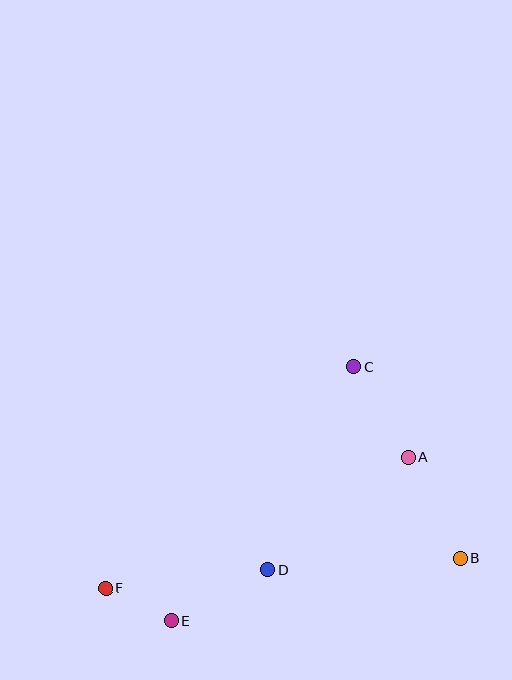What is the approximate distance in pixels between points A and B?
The distance between A and B is approximately 113 pixels.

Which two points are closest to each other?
Points E and F are closest to each other.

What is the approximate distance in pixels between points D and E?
The distance between D and E is approximately 110 pixels.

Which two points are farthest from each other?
Points B and F are farthest from each other.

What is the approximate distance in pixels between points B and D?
The distance between B and D is approximately 193 pixels.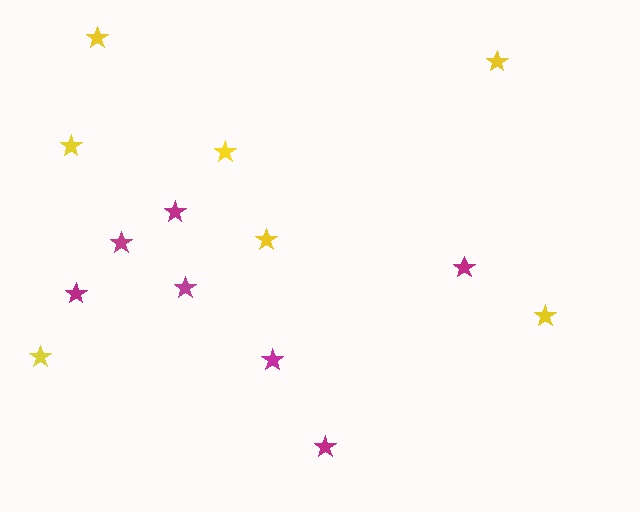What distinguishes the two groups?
There are 2 groups: one group of magenta stars (7) and one group of yellow stars (7).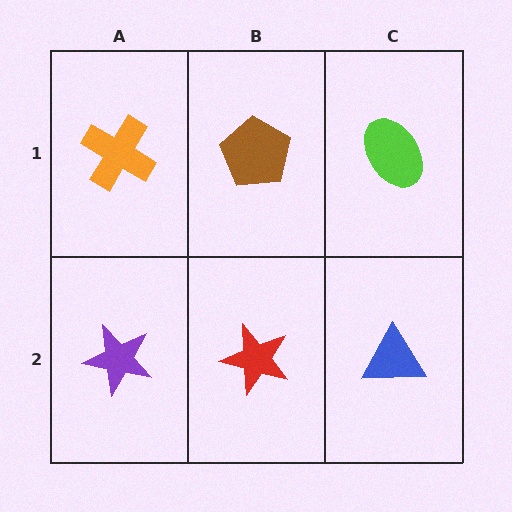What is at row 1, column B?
A brown pentagon.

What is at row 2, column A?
A purple star.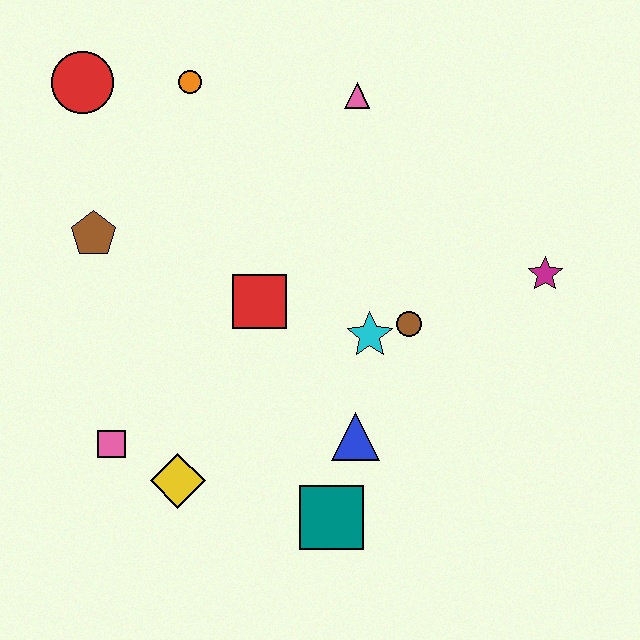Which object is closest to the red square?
The cyan star is closest to the red square.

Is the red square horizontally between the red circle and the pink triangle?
Yes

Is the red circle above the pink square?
Yes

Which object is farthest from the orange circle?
The teal square is farthest from the orange circle.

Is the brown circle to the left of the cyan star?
No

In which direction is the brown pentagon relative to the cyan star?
The brown pentagon is to the left of the cyan star.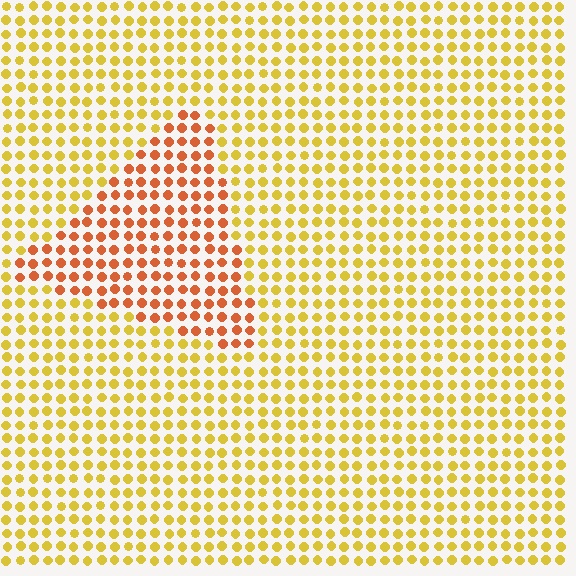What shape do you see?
I see a triangle.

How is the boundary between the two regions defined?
The boundary is defined purely by a slight shift in hue (about 37 degrees). Spacing, size, and orientation are identical on both sides.